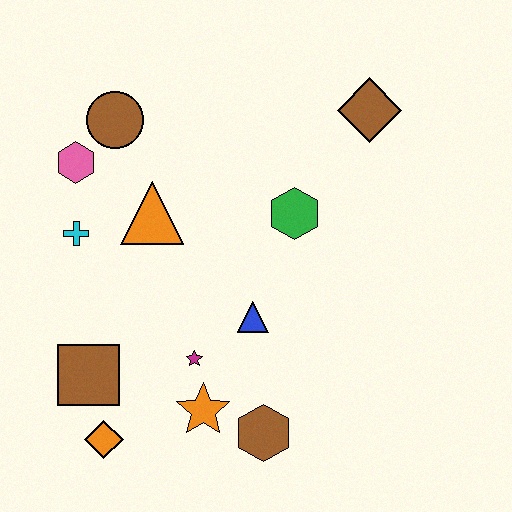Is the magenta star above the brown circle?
No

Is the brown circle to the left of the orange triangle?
Yes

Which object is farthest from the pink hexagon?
The brown hexagon is farthest from the pink hexagon.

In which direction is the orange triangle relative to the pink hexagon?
The orange triangle is to the right of the pink hexagon.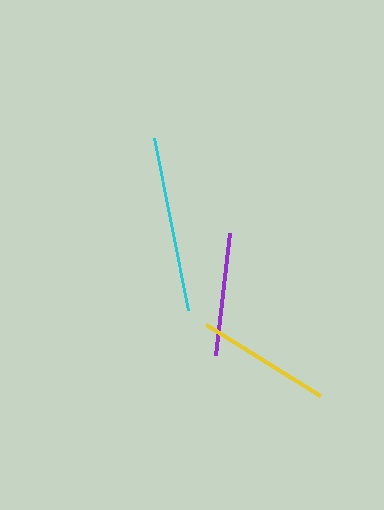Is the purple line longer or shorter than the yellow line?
The yellow line is longer than the purple line.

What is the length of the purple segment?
The purple segment is approximately 122 pixels long.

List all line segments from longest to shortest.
From longest to shortest: cyan, yellow, purple.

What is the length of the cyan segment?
The cyan segment is approximately 176 pixels long.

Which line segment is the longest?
The cyan line is the longest at approximately 176 pixels.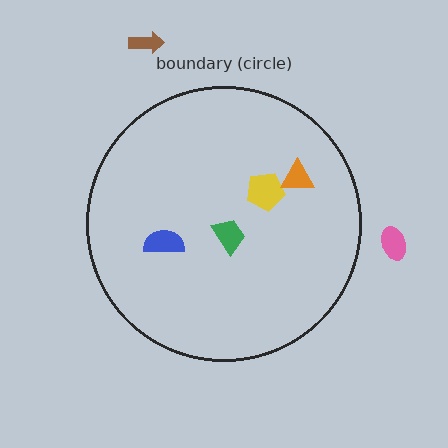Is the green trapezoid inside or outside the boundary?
Inside.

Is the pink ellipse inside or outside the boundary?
Outside.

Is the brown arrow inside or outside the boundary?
Outside.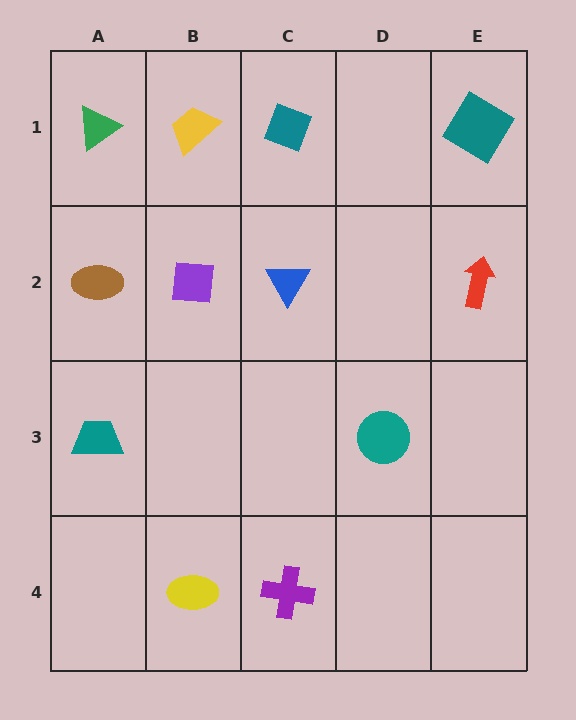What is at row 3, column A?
A teal trapezoid.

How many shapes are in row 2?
4 shapes.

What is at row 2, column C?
A blue triangle.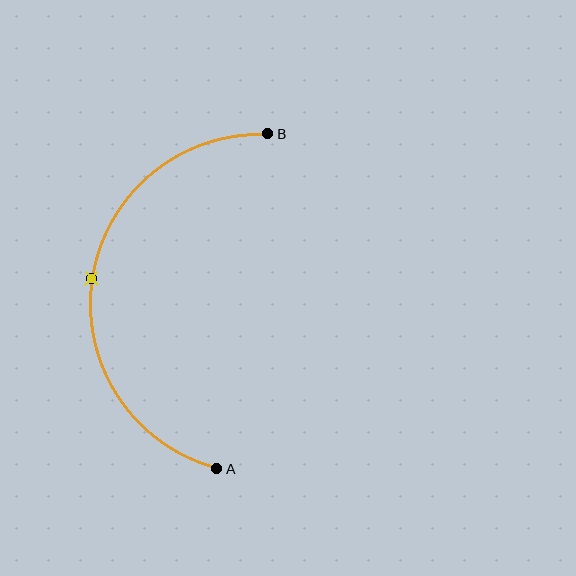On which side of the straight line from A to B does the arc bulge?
The arc bulges to the left of the straight line connecting A and B.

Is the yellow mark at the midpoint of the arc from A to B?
Yes. The yellow mark lies on the arc at equal arc-length from both A and B — it is the arc midpoint.